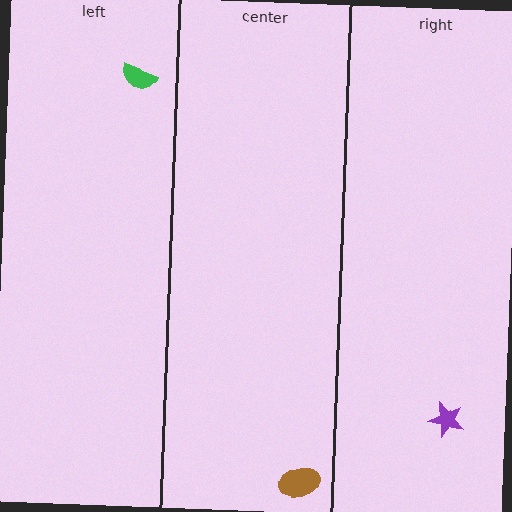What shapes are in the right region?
The purple star.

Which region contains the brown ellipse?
The center region.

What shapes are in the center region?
The brown ellipse.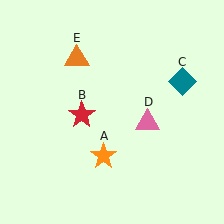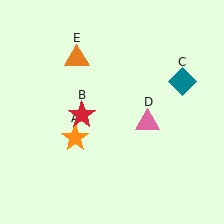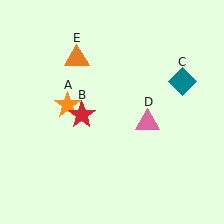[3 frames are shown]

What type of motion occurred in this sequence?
The orange star (object A) rotated clockwise around the center of the scene.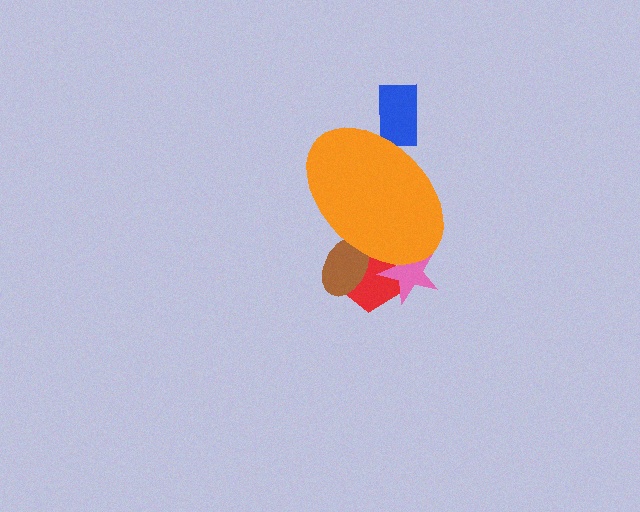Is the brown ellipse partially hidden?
Yes, the brown ellipse is partially hidden behind the orange ellipse.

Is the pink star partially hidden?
Yes, the pink star is partially hidden behind the orange ellipse.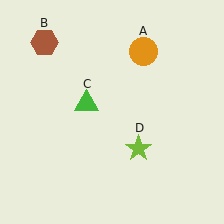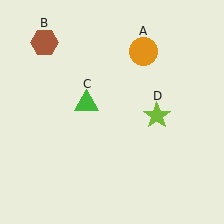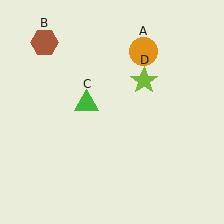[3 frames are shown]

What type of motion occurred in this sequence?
The lime star (object D) rotated counterclockwise around the center of the scene.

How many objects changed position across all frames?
1 object changed position: lime star (object D).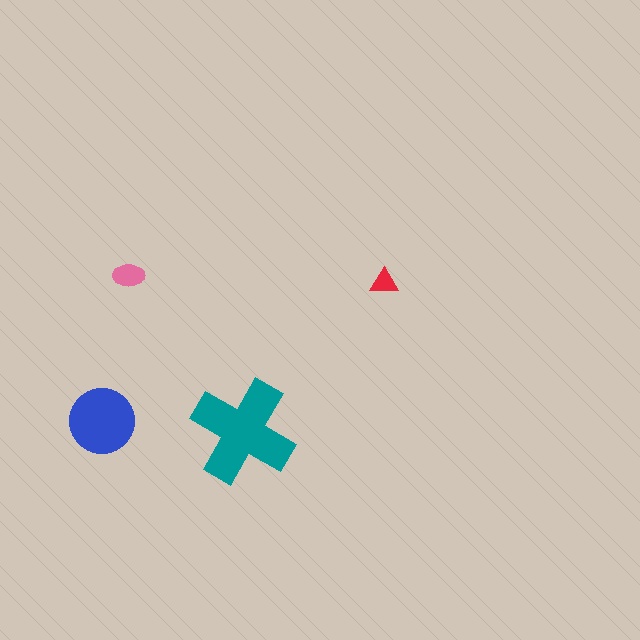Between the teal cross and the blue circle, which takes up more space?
The teal cross.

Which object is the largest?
The teal cross.